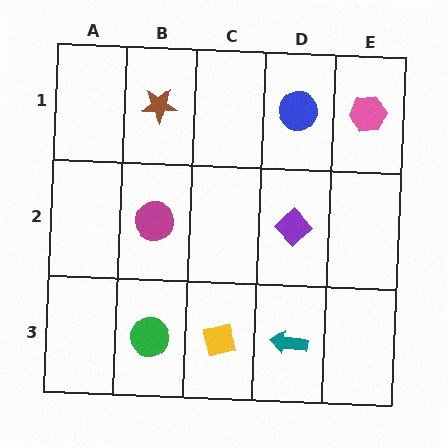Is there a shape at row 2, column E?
No, that cell is empty.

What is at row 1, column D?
A blue circle.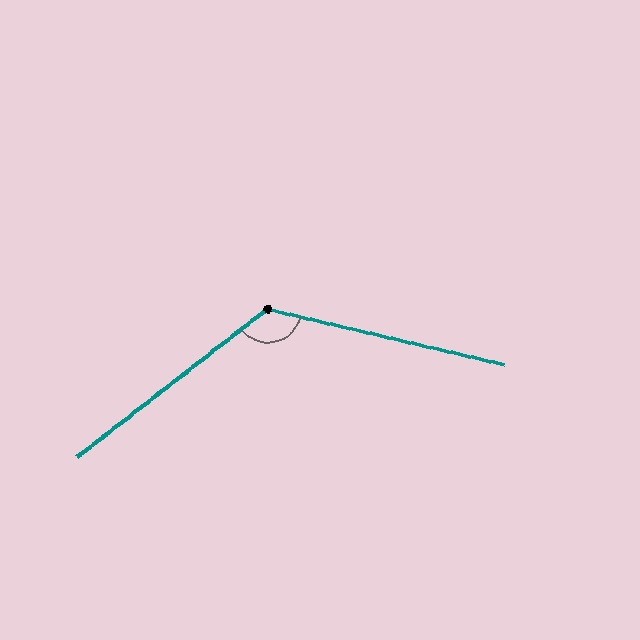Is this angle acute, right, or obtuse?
It is obtuse.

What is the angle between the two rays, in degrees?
Approximately 129 degrees.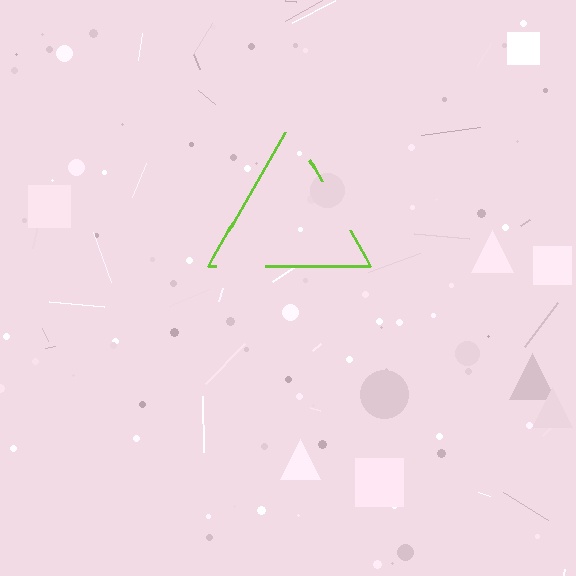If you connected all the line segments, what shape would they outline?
They would outline a triangle.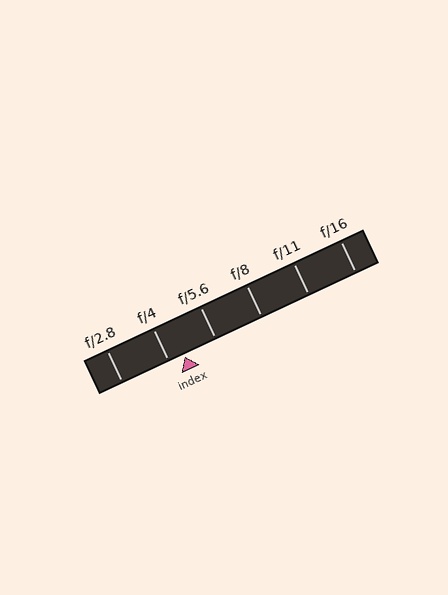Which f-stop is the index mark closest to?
The index mark is closest to f/4.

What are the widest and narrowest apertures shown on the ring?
The widest aperture shown is f/2.8 and the narrowest is f/16.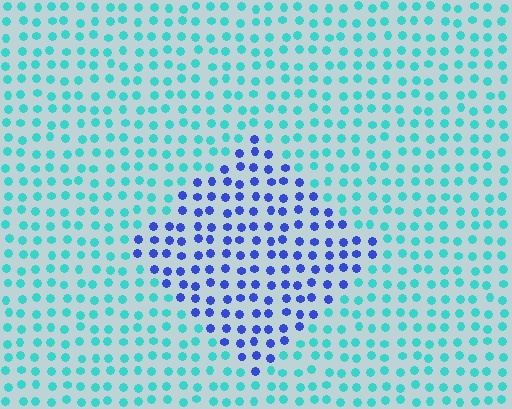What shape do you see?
I see a diamond.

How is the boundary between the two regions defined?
The boundary is defined purely by a slight shift in hue (about 56 degrees). Spacing, size, and orientation are identical on both sides.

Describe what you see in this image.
The image is filled with small cyan elements in a uniform arrangement. A diamond-shaped region is visible where the elements are tinted to a slightly different hue, forming a subtle color boundary.